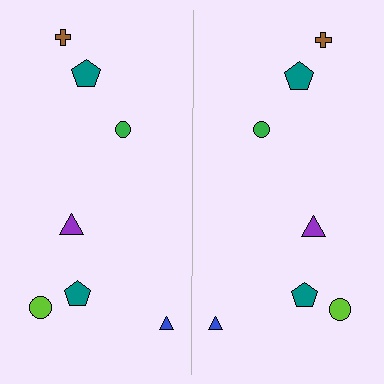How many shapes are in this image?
There are 14 shapes in this image.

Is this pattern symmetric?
Yes, this pattern has bilateral (reflection) symmetry.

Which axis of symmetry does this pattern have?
The pattern has a vertical axis of symmetry running through the center of the image.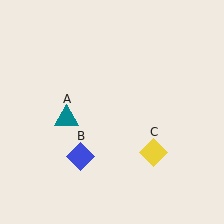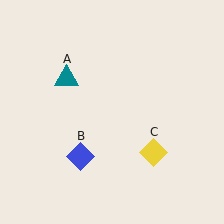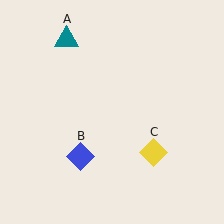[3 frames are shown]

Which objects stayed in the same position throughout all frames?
Blue diamond (object B) and yellow diamond (object C) remained stationary.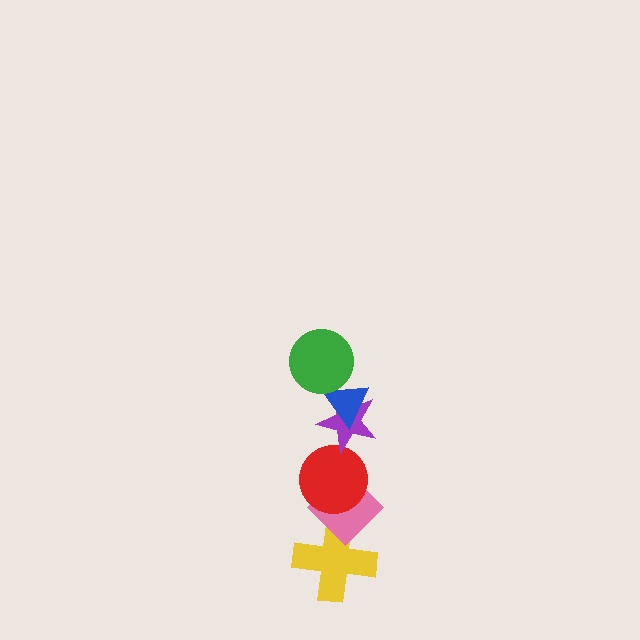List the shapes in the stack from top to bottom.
From top to bottom: the green circle, the blue triangle, the purple star, the red circle, the pink diamond, the yellow cross.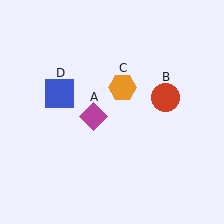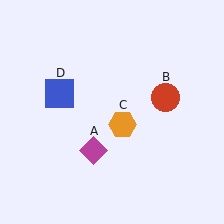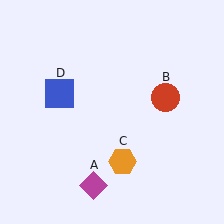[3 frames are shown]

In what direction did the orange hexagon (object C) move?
The orange hexagon (object C) moved down.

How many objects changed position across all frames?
2 objects changed position: magenta diamond (object A), orange hexagon (object C).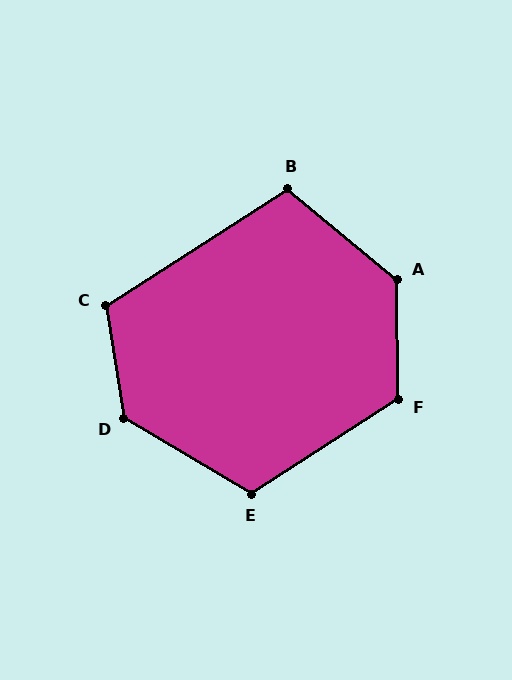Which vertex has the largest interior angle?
A, at approximately 129 degrees.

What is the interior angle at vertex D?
Approximately 129 degrees (obtuse).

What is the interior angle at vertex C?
Approximately 114 degrees (obtuse).